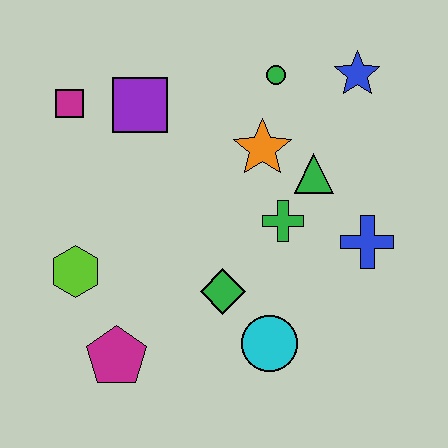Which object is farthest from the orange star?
The magenta pentagon is farthest from the orange star.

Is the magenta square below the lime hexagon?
No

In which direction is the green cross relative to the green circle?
The green cross is below the green circle.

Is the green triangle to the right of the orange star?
Yes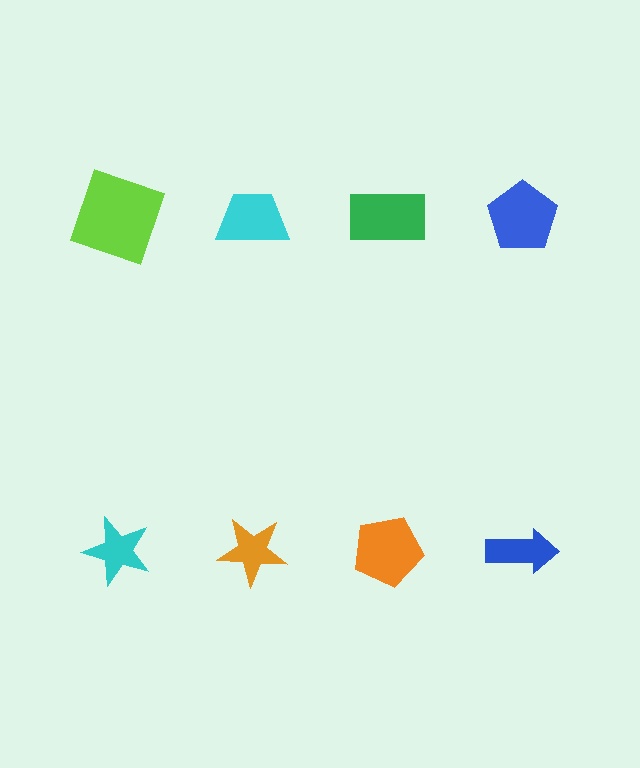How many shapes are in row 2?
4 shapes.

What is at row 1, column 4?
A blue pentagon.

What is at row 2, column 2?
An orange star.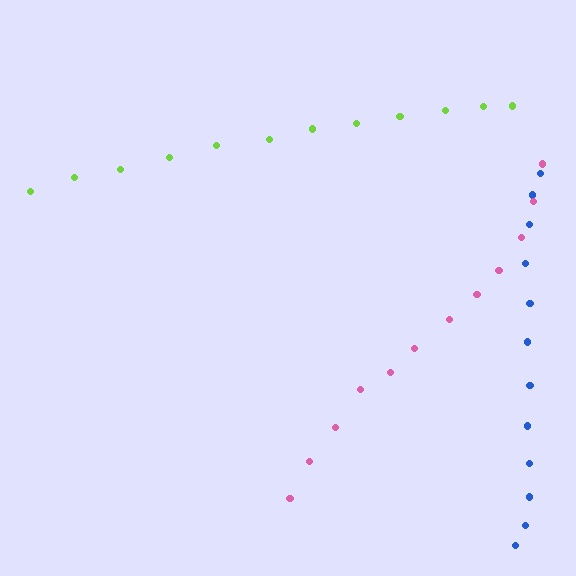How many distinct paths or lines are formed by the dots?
There are 3 distinct paths.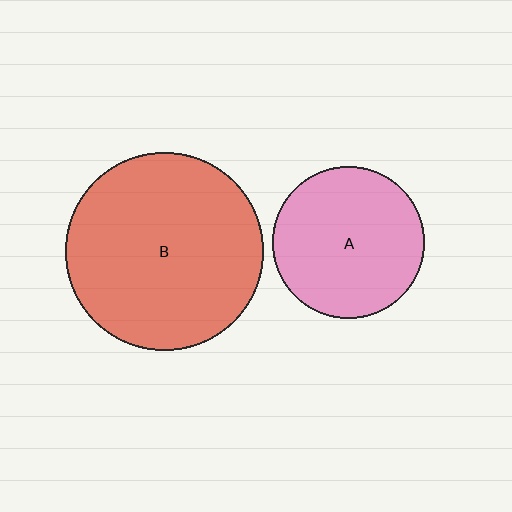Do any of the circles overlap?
No, none of the circles overlap.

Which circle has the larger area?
Circle B (red).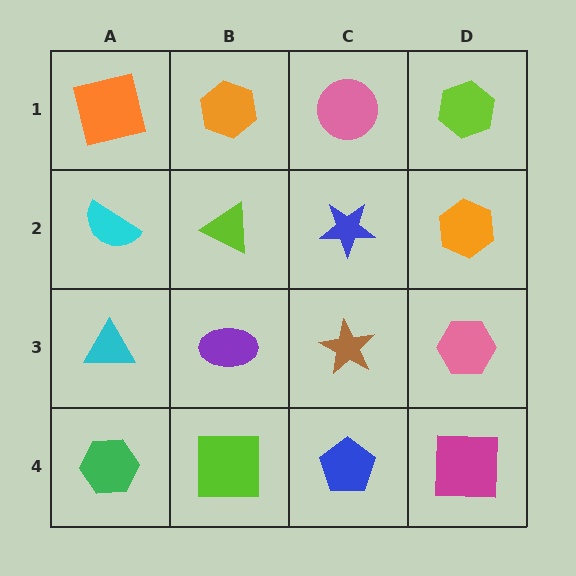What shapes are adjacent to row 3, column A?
A cyan semicircle (row 2, column A), a green hexagon (row 4, column A), a purple ellipse (row 3, column B).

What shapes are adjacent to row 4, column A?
A cyan triangle (row 3, column A), a lime square (row 4, column B).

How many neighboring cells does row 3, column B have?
4.